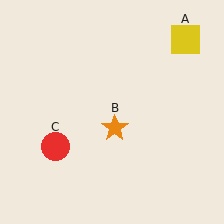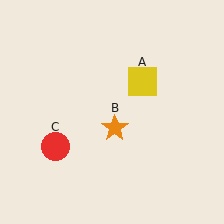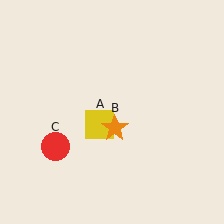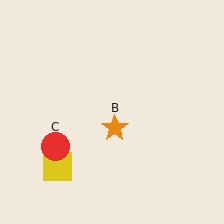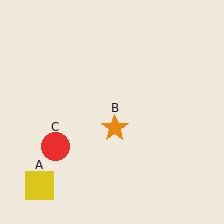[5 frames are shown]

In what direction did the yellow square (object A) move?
The yellow square (object A) moved down and to the left.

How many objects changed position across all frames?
1 object changed position: yellow square (object A).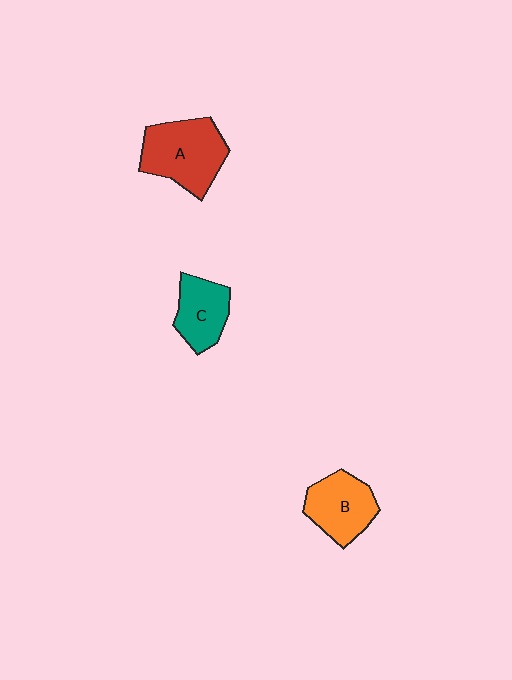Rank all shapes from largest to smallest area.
From largest to smallest: A (red), B (orange), C (teal).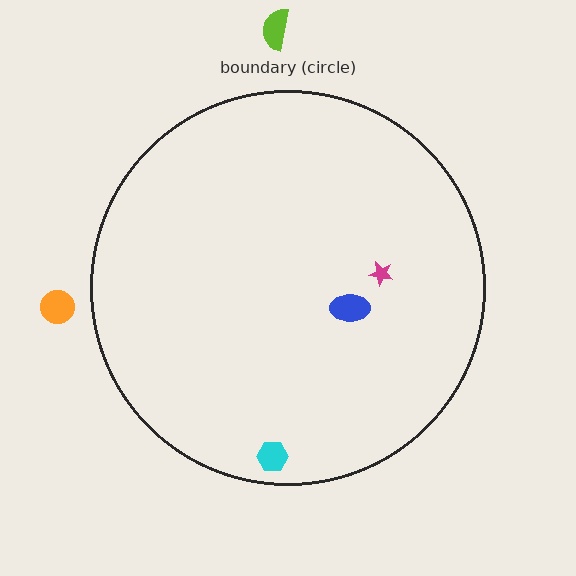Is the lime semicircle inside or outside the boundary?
Outside.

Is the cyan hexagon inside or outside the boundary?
Inside.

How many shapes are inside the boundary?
3 inside, 2 outside.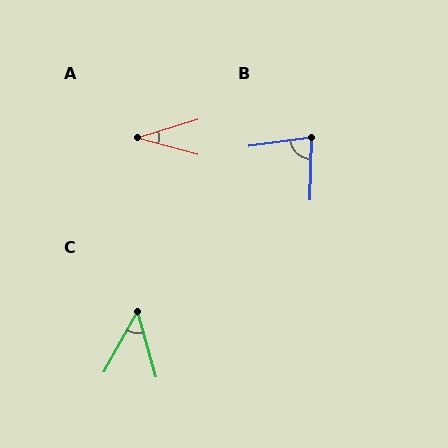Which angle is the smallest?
A, at approximately 32 degrees.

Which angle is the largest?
B, at approximately 82 degrees.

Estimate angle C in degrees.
Approximately 45 degrees.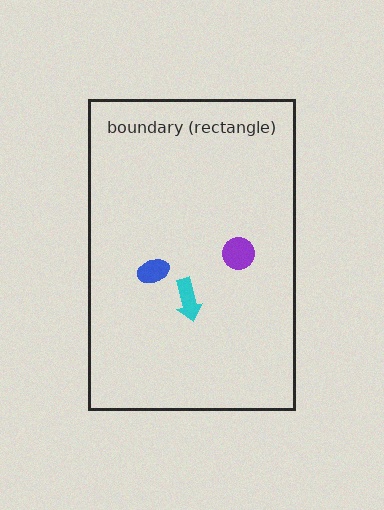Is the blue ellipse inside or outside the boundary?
Inside.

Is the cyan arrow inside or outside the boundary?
Inside.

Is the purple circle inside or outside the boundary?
Inside.